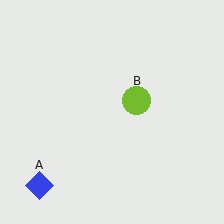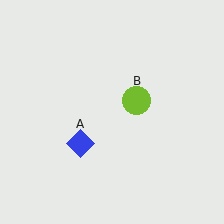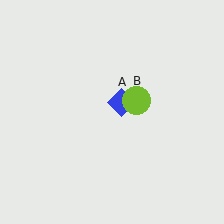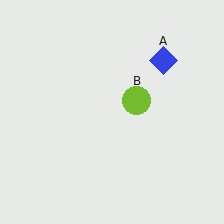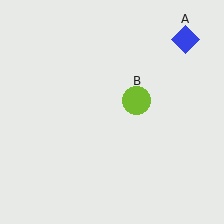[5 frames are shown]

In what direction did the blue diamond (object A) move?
The blue diamond (object A) moved up and to the right.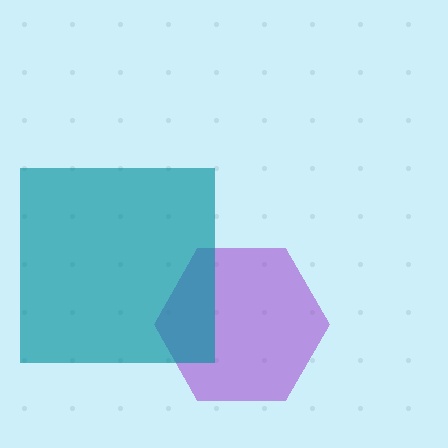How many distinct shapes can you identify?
There are 2 distinct shapes: a purple hexagon, a teal square.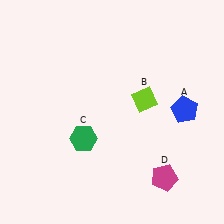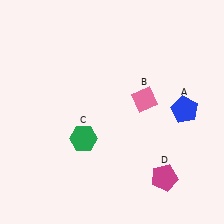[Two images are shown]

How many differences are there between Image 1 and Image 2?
There is 1 difference between the two images.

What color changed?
The diamond (B) changed from lime in Image 1 to pink in Image 2.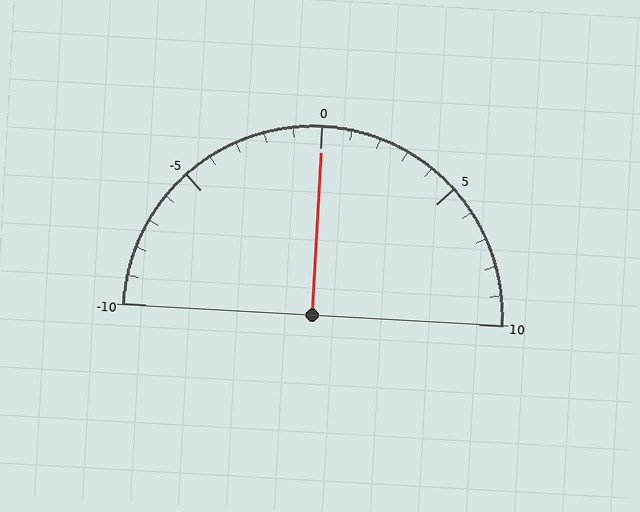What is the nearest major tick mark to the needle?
The nearest major tick mark is 0.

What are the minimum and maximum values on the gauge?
The gauge ranges from -10 to 10.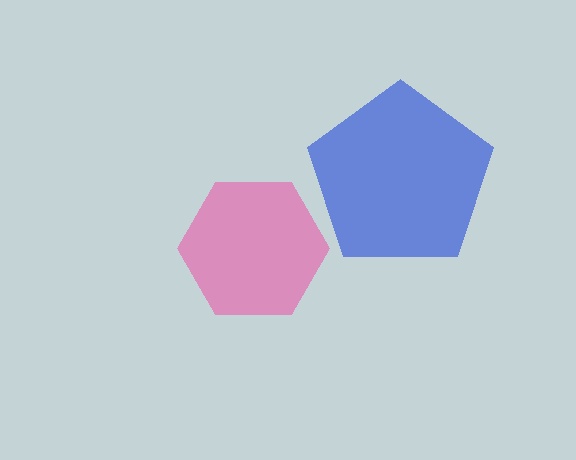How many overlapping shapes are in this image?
There are 2 overlapping shapes in the image.